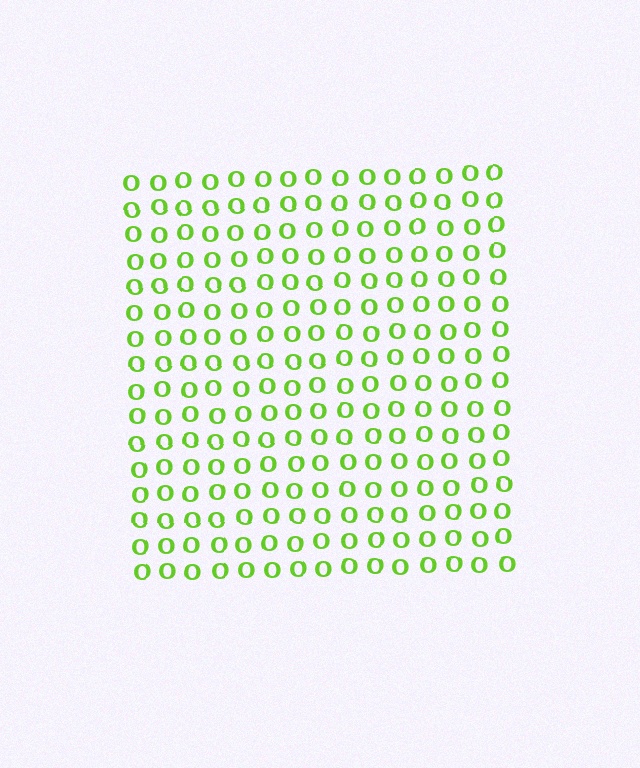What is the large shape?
The large shape is a square.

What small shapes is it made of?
It is made of small letter O's.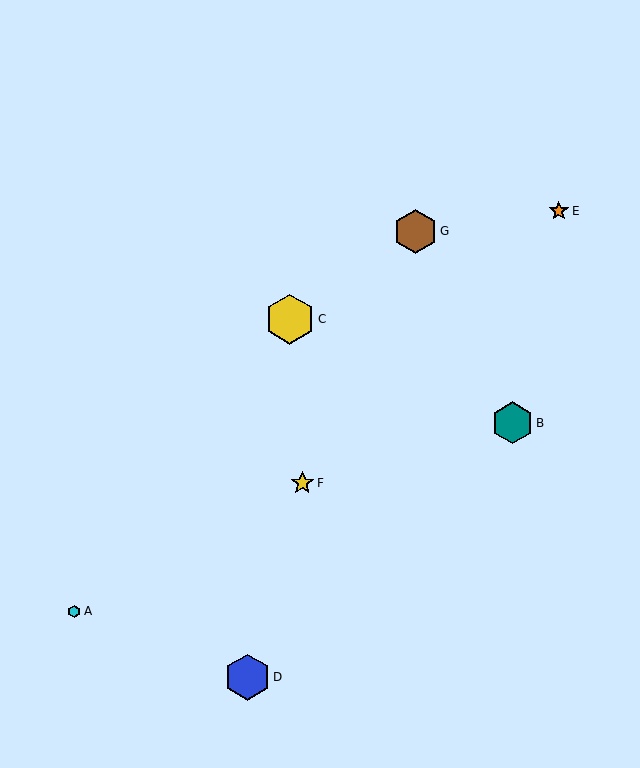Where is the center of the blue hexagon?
The center of the blue hexagon is at (247, 677).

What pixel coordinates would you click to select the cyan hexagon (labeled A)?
Click at (74, 611) to select the cyan hexagon A.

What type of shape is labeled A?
Shape A is a cyan hexagon.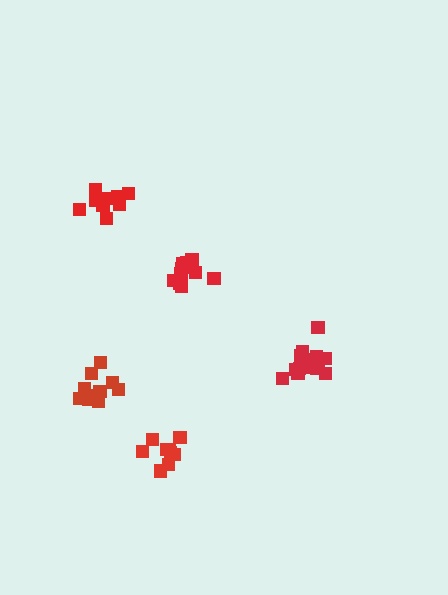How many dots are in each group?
Group 1: 10 dots, Group 2: 13 dots, Group 3: 15 dots, Group 4: 9 dots, Group 5: 9 dots (56 total).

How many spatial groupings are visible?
There are 5 spatial groupings.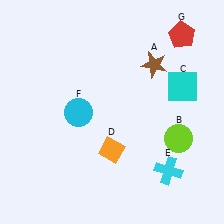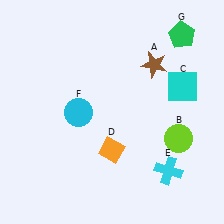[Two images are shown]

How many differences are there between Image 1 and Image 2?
There is 1 difference between the two images.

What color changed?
The pentagon (G) changed from red in Image 1 to green in Image 2.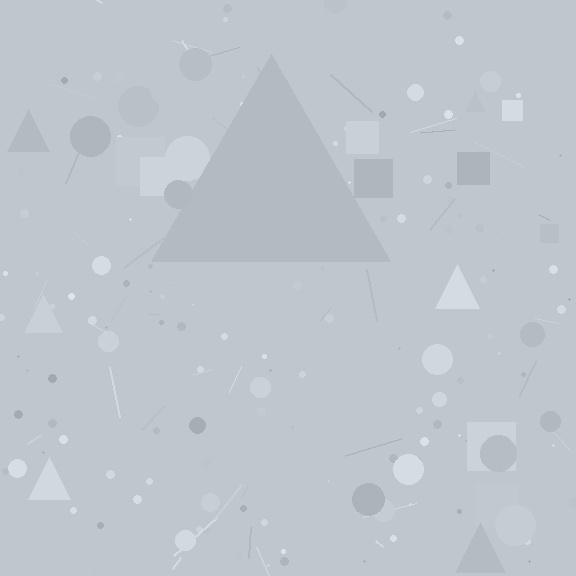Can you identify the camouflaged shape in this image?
The camouflaged shape is a triangle.